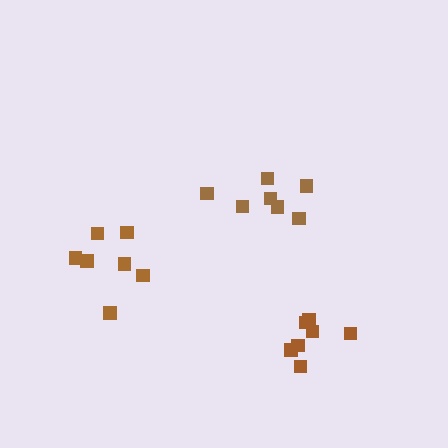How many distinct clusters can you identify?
There are 3 distinct clusters.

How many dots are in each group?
Group 1: 7 dots, Group 2: 7 dots, Group 3: 7 dots (21 total).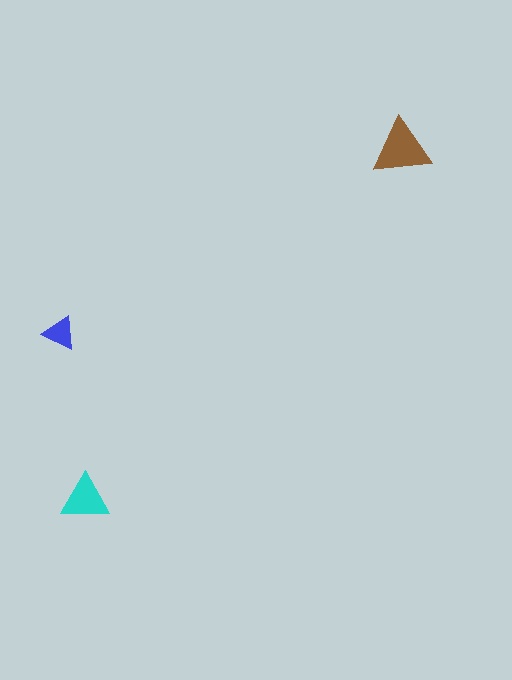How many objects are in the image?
There are 3 objects in the image.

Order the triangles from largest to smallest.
the brown one, the cyan one, the blue one.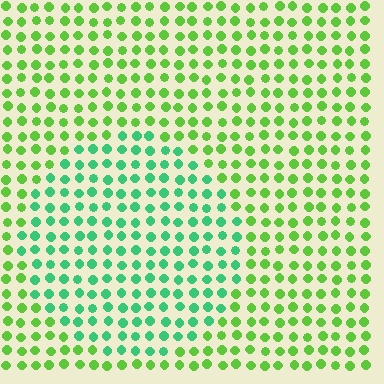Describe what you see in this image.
The image is filled with small lime elements in a uniform arrangement. A circle-shaped region is visible where the elements are tinted to a slightly different hue, forming a subtle color boundary.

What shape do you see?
I see a circle.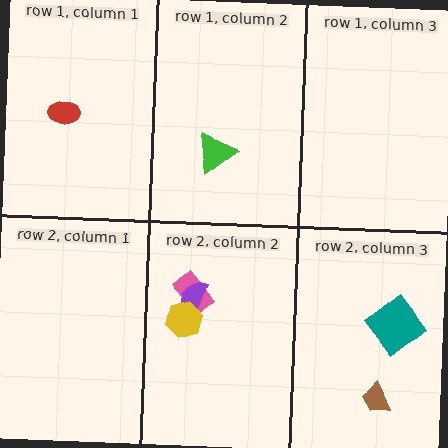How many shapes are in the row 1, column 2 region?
1.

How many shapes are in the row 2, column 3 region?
2.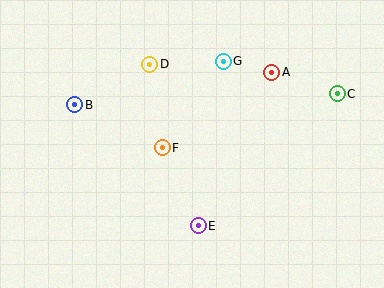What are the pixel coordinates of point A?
Point A is at (272, 72).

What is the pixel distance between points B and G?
The distance between B and G is 154 pixels.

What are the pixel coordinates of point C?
Point C is at (337, 94).